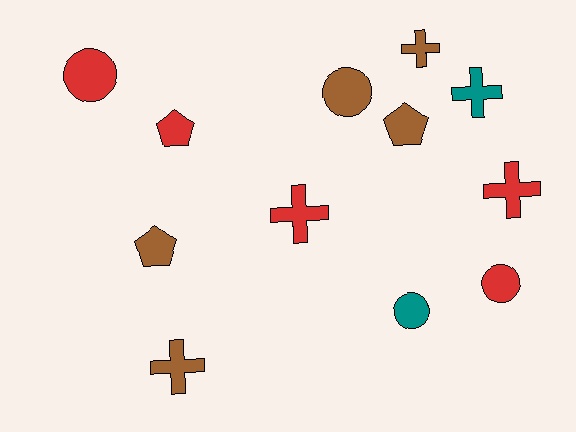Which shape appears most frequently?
Cross, with 5 objects.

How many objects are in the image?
There are 12 objects.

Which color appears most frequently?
Brown, with 5 objects.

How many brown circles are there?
There is 1 brown circle.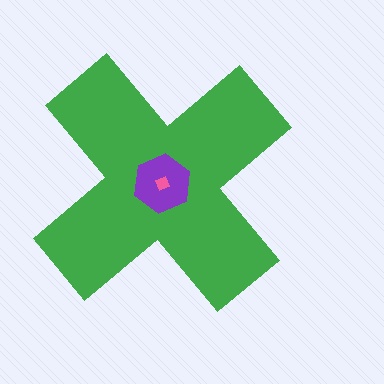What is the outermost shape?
The green cross.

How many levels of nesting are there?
3.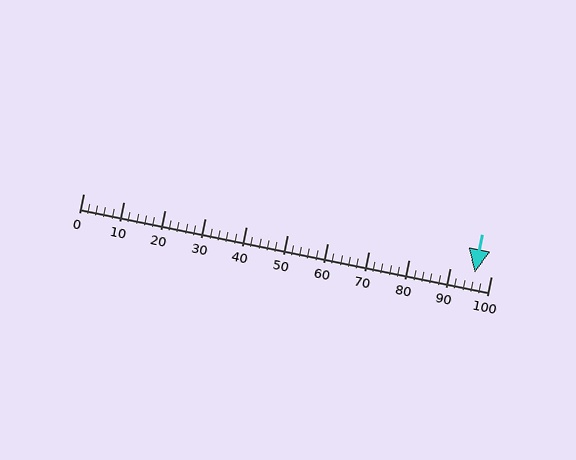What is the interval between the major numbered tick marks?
The major tick marks are spaced 10 units apart.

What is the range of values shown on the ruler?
The ruler shows values from 0 to 100.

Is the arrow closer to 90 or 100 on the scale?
The arrow is closer to 100.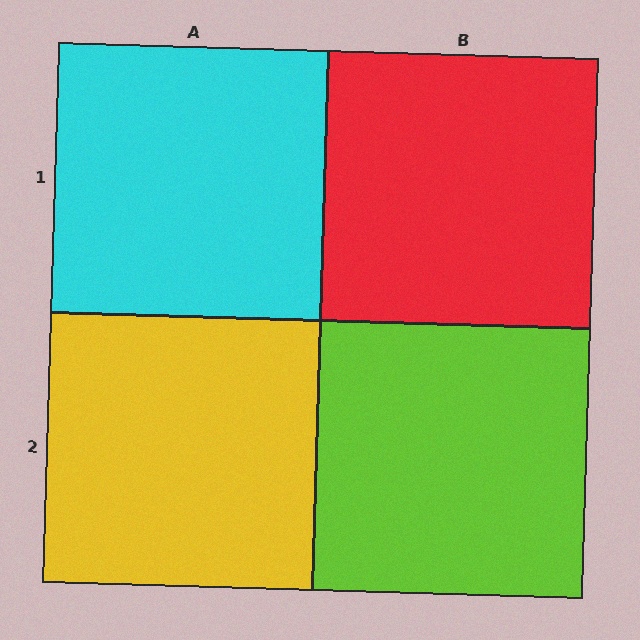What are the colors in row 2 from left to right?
Yellow, lime.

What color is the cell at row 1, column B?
Red.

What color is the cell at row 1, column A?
Cyan.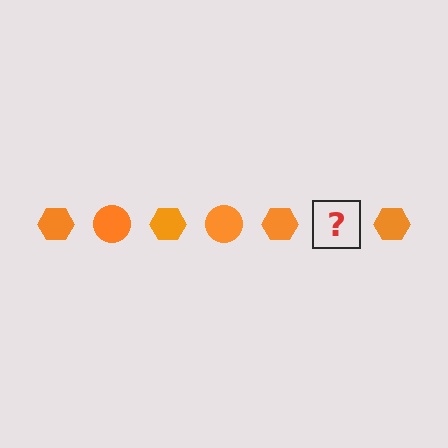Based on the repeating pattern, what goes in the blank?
The blank should be an orange circle.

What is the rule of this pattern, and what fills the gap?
The rule is that the pattern cycles through hexagon, circle shapes in orange. The gap should be filled with an orange circle.